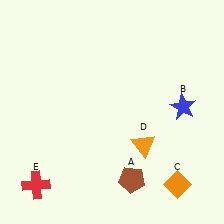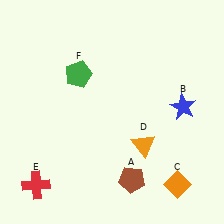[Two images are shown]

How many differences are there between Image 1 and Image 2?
There is 1 difference between the two images.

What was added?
A green pentagon (F) was added in Image 2.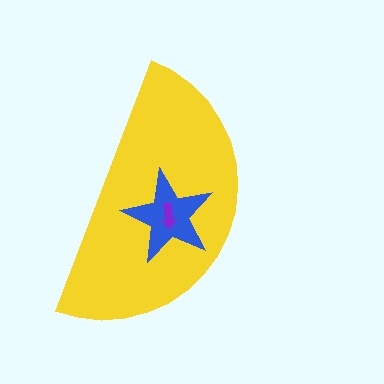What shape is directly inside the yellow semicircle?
The blue star.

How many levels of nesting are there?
3.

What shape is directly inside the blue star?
The purple arrow.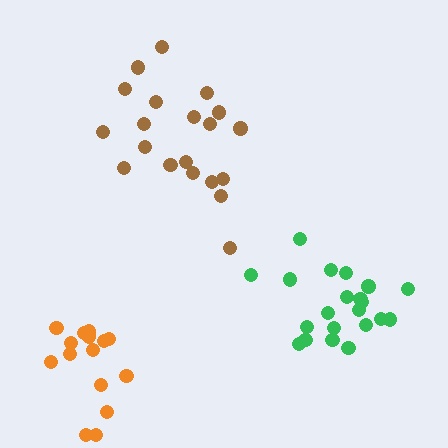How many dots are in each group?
Group 1: 20 dots, Group 2: 15 dots, Group 3: 21 dots (56 total).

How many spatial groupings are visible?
There are 3 spatial groupings.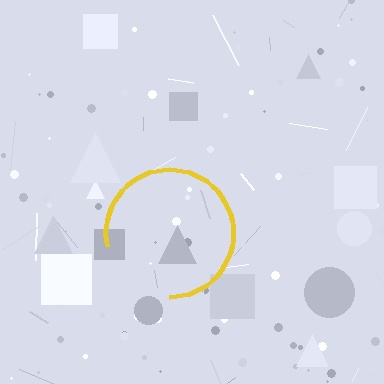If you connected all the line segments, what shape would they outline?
They would outline a circle.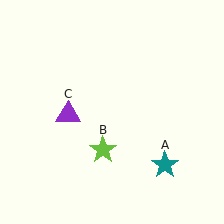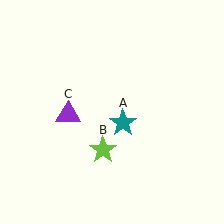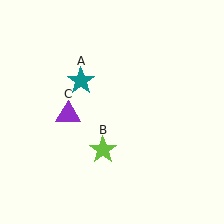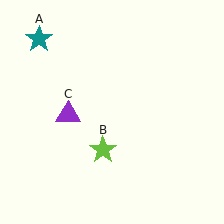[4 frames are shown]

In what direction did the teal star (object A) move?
The teal star (object A) moved up and to the left.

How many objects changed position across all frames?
1 object changed position: teal star (object A).